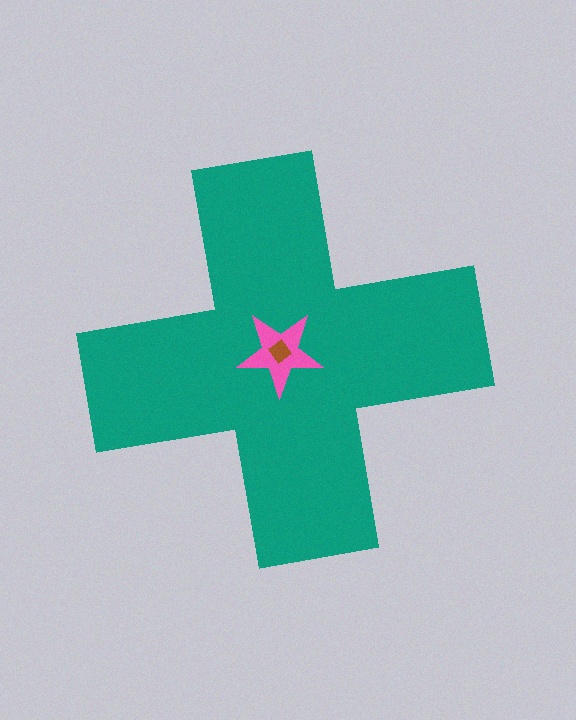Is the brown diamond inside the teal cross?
Yes.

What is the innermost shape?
The brown diamond.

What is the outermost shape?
The teal cross.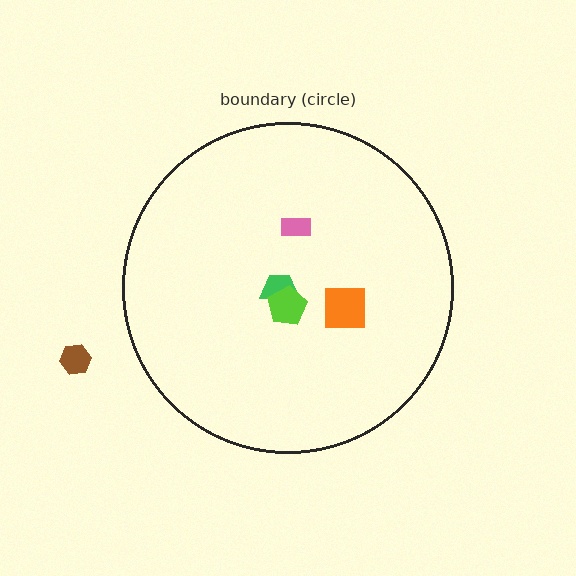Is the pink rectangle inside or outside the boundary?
Inside.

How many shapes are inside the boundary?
4 inside, 1 outside.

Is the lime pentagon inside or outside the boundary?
Inside.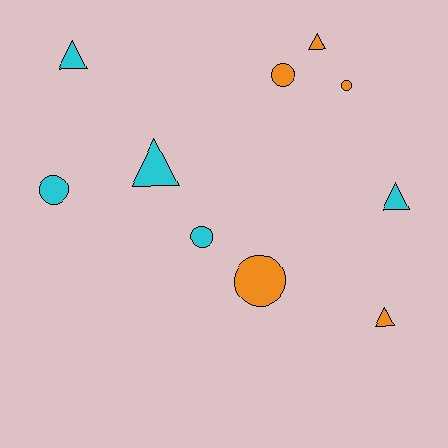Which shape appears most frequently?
Triangle, with 5 objects.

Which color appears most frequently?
Orange, with 5 objects.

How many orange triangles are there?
There are 2 orange triangles.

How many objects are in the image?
There are 10 objects.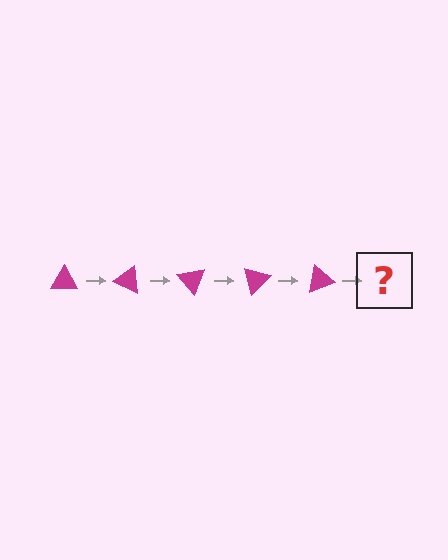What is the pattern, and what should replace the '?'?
The pattern is that the triangle rotates 25 degrees each step. The '?' should be a magenta triangle rotated 125 degrees.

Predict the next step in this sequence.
The next step is a magenta triangle rotated 125 degrees.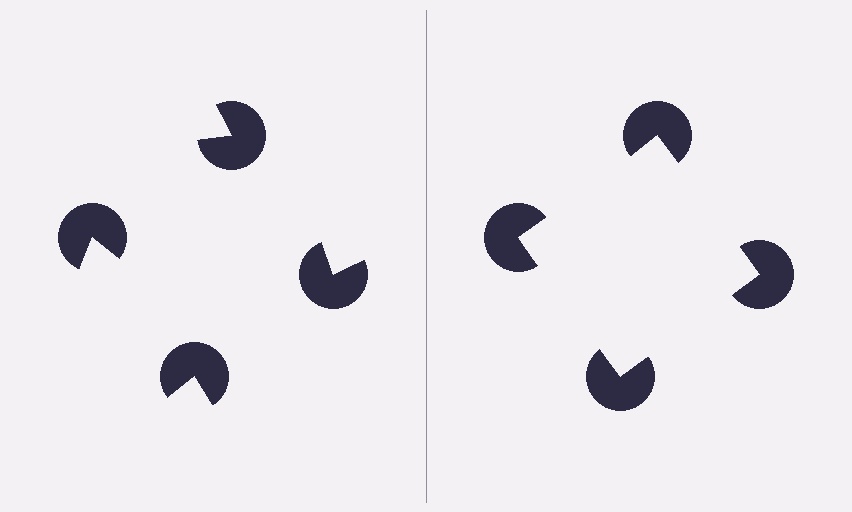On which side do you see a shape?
An illusory square appears on the right side. On the left side the wedge cuts are rotated, so no coherent shape forms.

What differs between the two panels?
The pac-man discs are positioned identically on both sides; only the wedge orientations differ. On the right they align to a square; on the left they are misaligned.